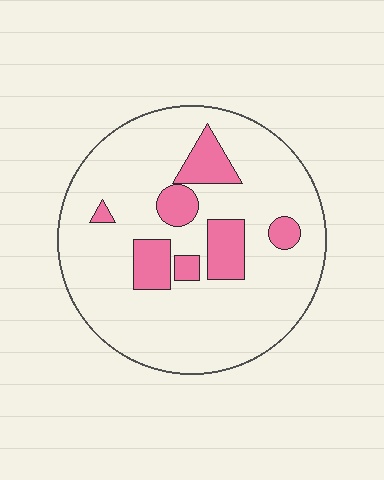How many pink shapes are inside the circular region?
7.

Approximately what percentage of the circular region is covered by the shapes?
Approximately 15%.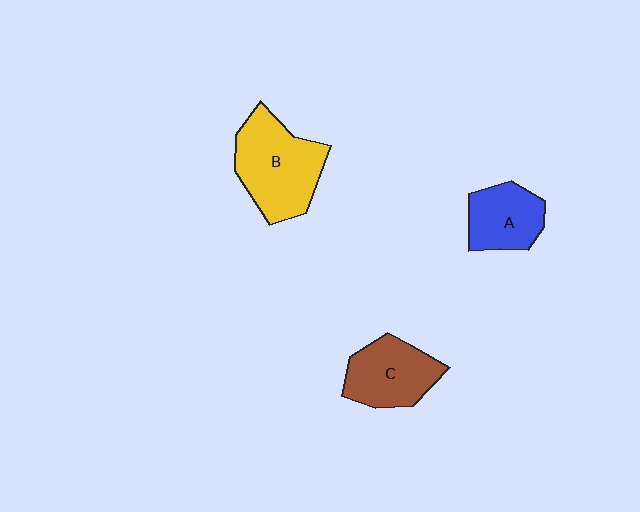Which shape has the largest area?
Shape B (yellow).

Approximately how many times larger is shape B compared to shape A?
Approximately 1.6 times.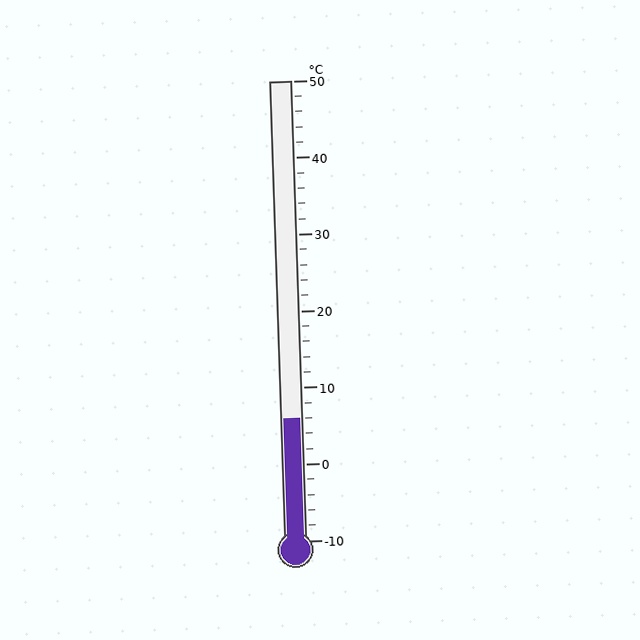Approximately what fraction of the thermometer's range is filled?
The thermometer is filled to approximately 25% of its range.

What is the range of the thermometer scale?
The thermometer scale ranges from -10°C to 50°C.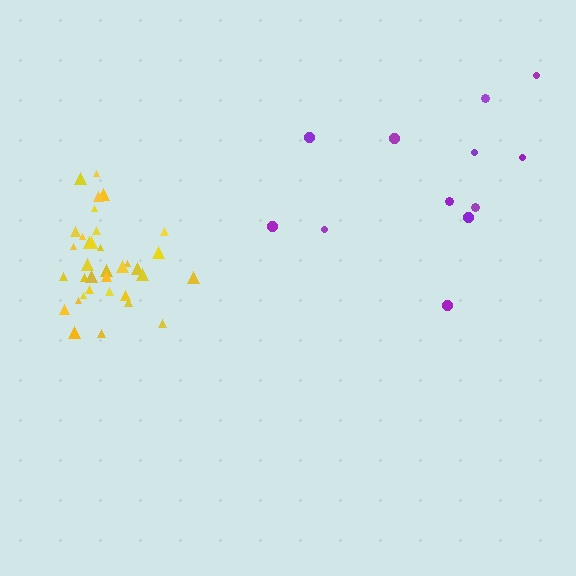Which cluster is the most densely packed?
Yellow.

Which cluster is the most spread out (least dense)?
Purple.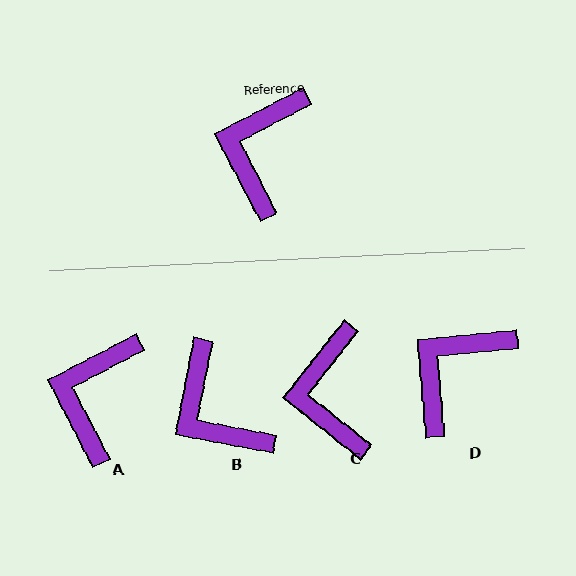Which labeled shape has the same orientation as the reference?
A.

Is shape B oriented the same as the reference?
No, it is off by about 52 degrees.